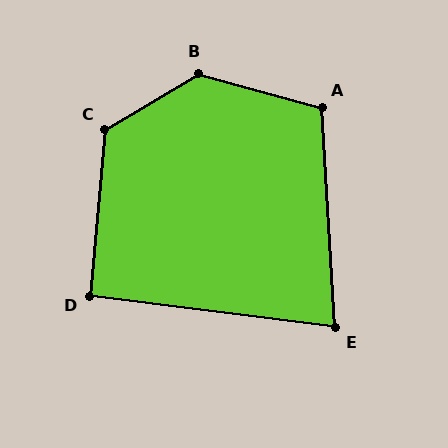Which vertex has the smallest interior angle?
E, at approximately 79 degrees.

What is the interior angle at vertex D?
Approximately 92 degrees (approximately right).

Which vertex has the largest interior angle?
B, at approximately 134 degrees.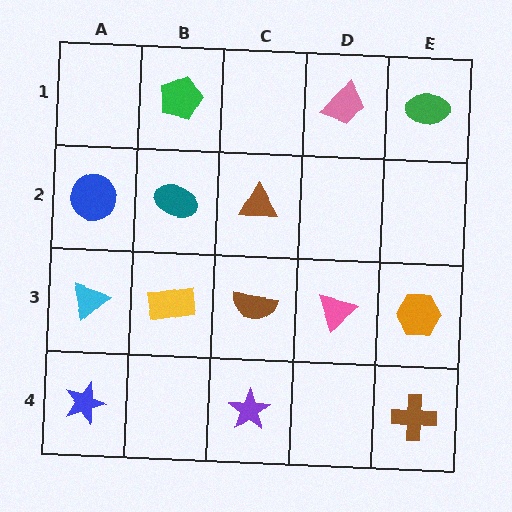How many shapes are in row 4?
3 shapes.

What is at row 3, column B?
A yellow rectangle.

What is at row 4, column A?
A blue star.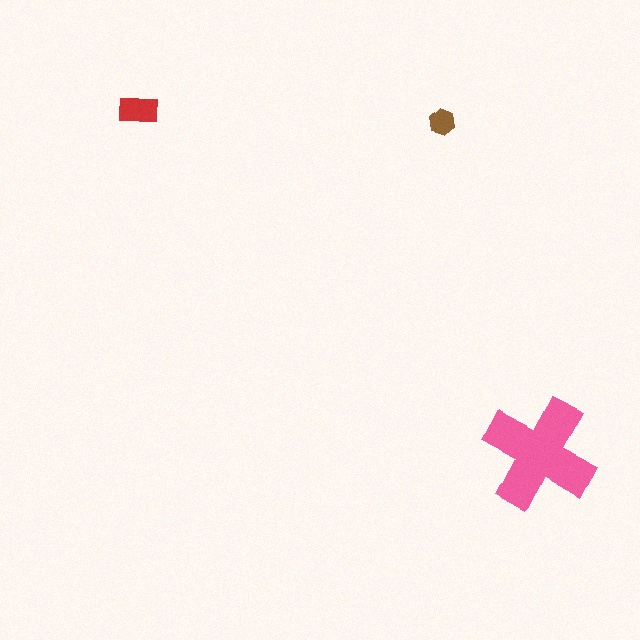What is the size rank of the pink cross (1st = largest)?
1st.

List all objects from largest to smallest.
The pink cross, the red rectangle, the brown hexagon.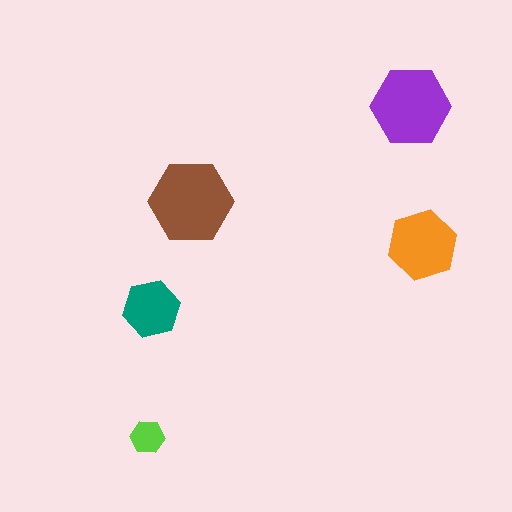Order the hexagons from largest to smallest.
the brown one, the purple one, the orange one, the teal one, the lime one.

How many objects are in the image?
There are 5 objects in the image.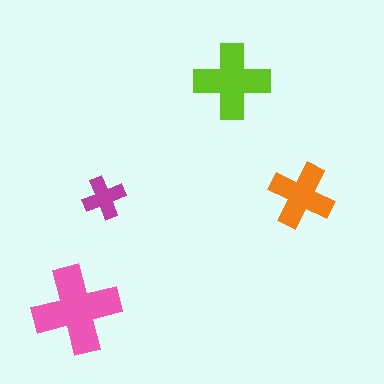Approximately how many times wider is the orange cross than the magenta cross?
About 1.5 times wider.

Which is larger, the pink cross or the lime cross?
The pink one.